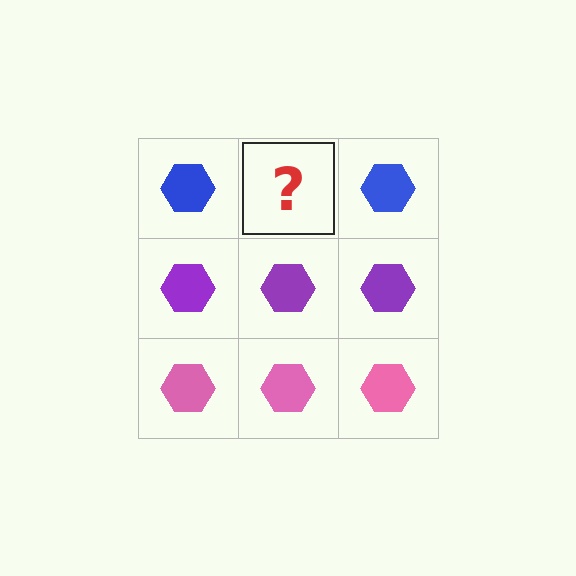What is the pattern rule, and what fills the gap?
The rule is that each row has a consistent color. The gap should be filled with a blue hexagon.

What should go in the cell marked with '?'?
The missing cell should contain a blue hexagon.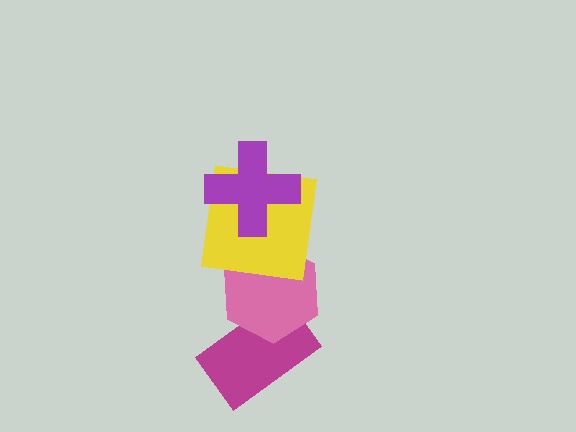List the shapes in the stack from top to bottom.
From top to bottom: the purple cross, the yellow square, the pink hexagon, the magenta rectangle.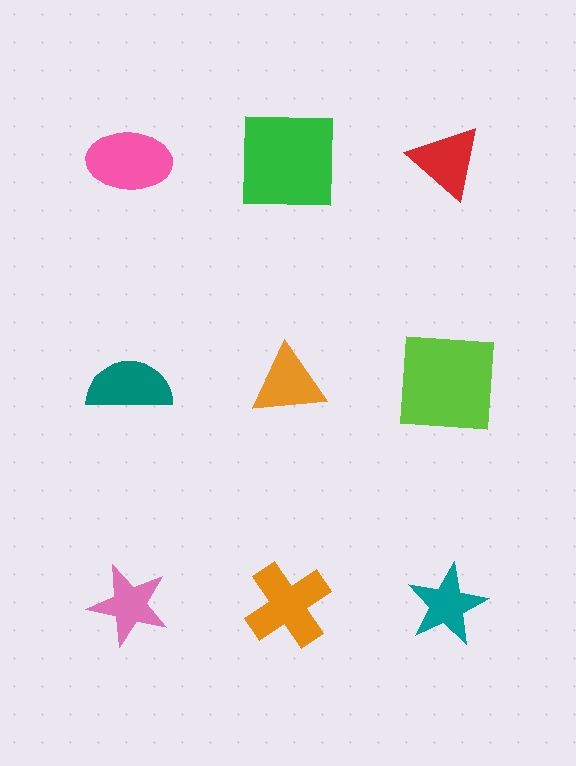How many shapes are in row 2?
3 shapes.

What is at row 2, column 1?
A teal semicircle.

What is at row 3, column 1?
A pink star.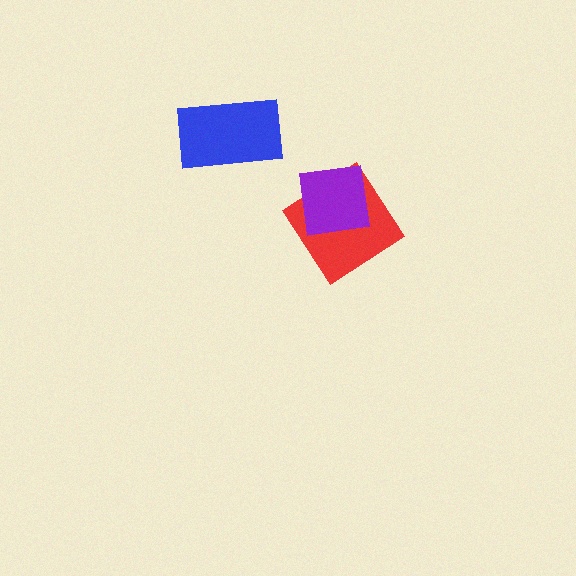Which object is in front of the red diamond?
The purple square is in front of the red diamond.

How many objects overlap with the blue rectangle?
0 objects overlap with the blue rectangle.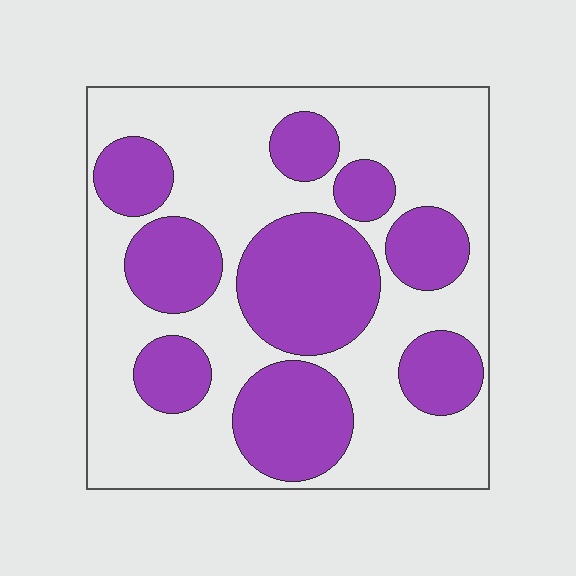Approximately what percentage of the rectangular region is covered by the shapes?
Approximately 40%.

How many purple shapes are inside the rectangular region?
9.